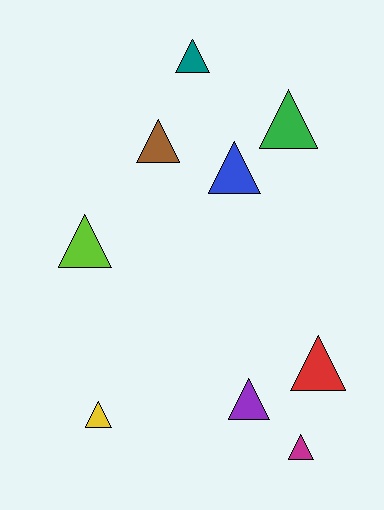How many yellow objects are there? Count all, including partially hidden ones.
There is 1 yellow object.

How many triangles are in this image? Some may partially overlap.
There are 9 triangles.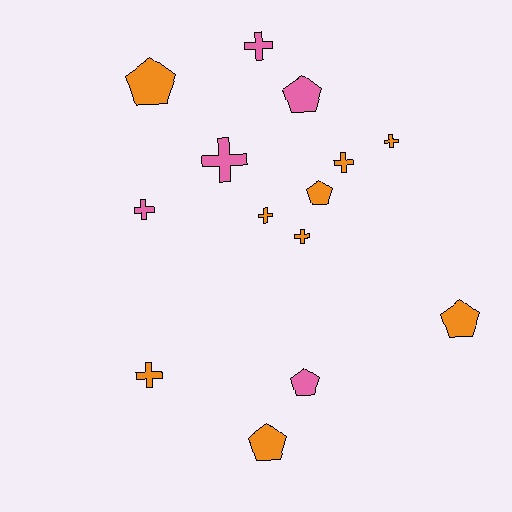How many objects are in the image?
There are 14 objects.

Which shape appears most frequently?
Cross, with 8 objects.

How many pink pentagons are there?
There are 2 pink pentagons.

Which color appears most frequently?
Orange, with 9 objects.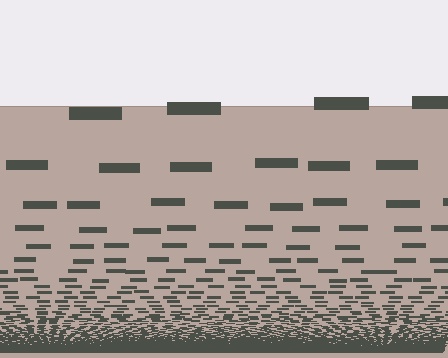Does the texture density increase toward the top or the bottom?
Density increases toward the bottom.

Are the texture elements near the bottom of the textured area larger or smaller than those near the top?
Smaller. The gradient is inverted — elements near the bottom are smaller and denser.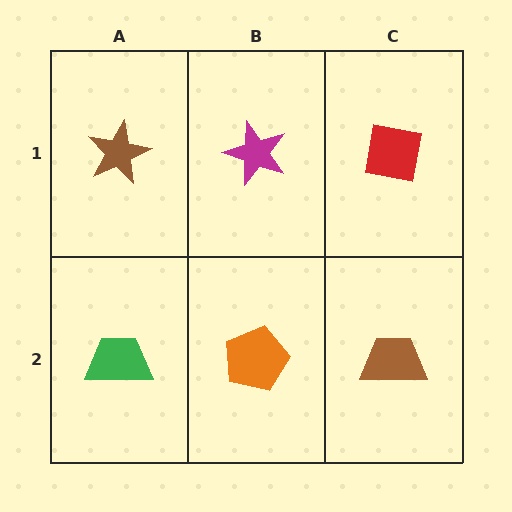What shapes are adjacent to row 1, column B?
An orange pentagon (row 2, column B), a brown star (row 1, column A), a red square (row 1, column C).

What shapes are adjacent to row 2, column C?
A red square (row 1, column C), an orange pentagon (row 2, column B).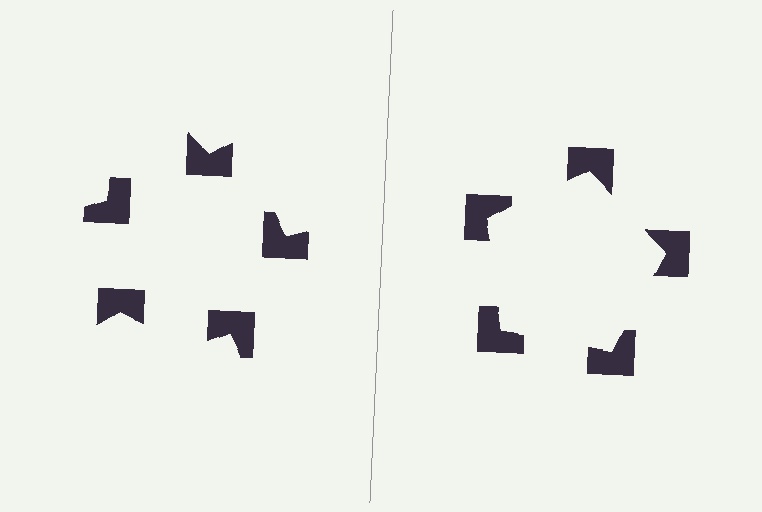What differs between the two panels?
The notched squares are positioned identically on both sides; only the wedge orientations differ. On the right they align to a pentagon; on the left they are misaligned.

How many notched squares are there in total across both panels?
10 — 5 on each side.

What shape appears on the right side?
An illusory pentagon.